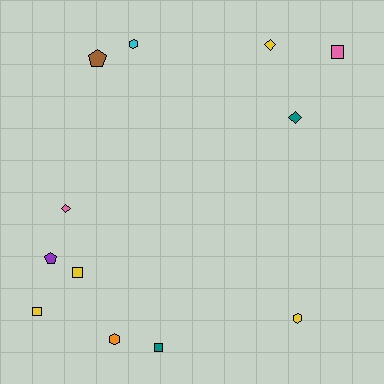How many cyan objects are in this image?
There is 1 cyan object.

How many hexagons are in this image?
There are 3 hexagons.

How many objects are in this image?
There are 12 objects.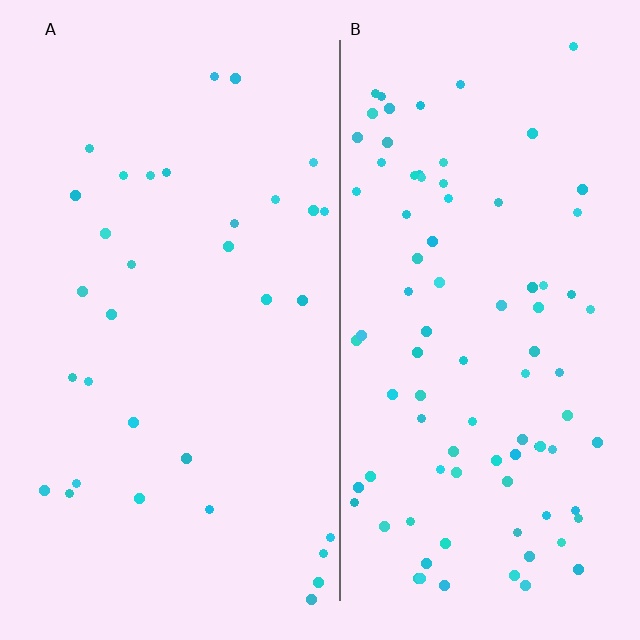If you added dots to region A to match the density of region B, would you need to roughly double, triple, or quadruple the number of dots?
Approximately triple.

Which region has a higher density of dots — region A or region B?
B (the right).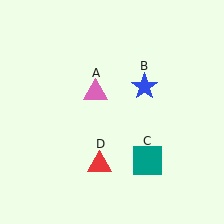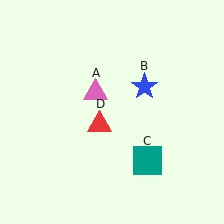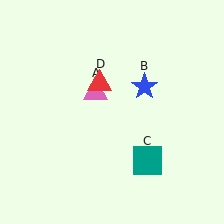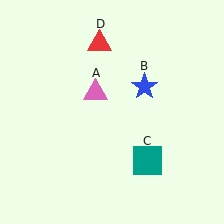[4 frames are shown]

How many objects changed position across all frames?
1 object changed position: red triangle (object D).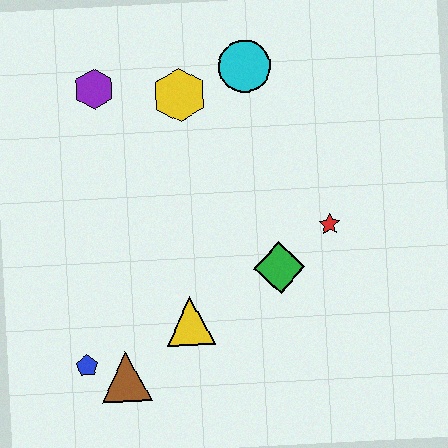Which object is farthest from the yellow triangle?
The cyan circle is farthest from the yellow triangle.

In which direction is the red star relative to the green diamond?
The red star is to the right of the green diamond.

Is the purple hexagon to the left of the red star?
Yes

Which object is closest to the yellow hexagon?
The cyan circle is closest to the yellow hexagon.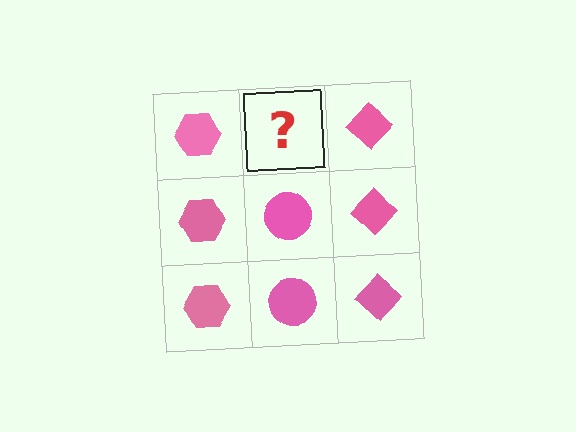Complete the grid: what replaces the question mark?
The question mark should be replaced with a pink circle.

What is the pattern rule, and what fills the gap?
The rule is that each column has a consistent shape. The gap should be filled with a pink circle.